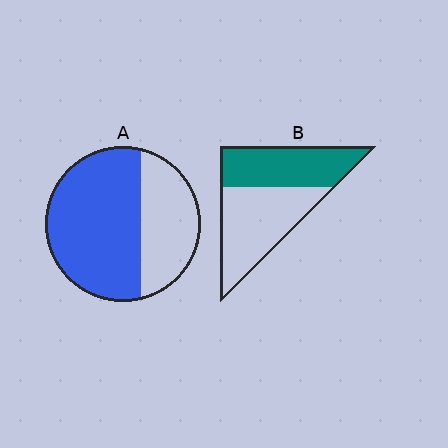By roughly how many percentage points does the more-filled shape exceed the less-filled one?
By roughly 20 percentage points (A over B).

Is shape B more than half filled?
No.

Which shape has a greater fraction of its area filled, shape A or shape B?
Shape A.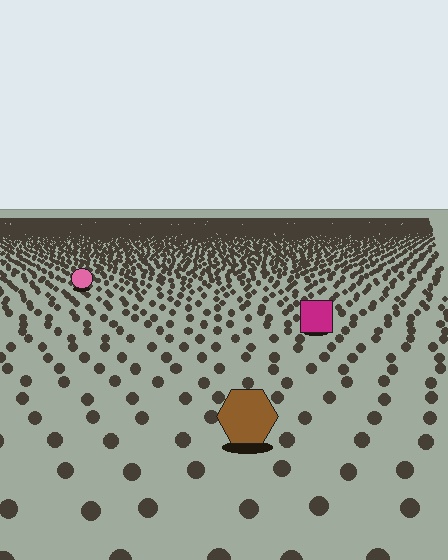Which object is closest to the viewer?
The brown hexagon is closest. The texture marks near it are larger and more spread out.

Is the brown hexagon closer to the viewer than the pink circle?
Yes. The brown hexagon is closer — you can tell from the texture gradient: the ground texture is coarser near it.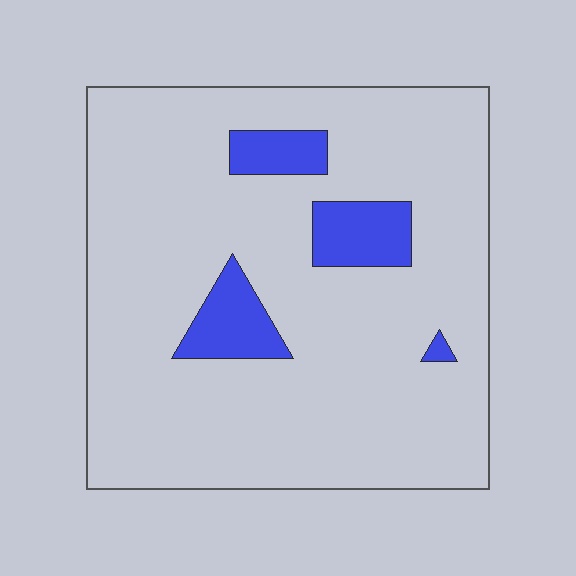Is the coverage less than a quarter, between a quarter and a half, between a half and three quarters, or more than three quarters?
Less than a quarter.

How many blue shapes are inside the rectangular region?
4.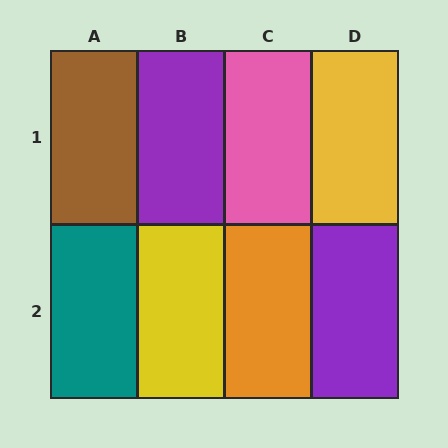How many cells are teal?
1 cell is teal.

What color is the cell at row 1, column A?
Brown.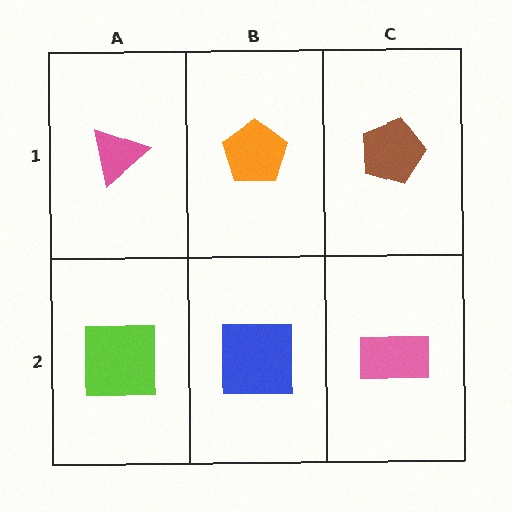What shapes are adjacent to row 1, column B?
A blue square (row 2, column B), a pink triangle (row 1, column A), a brown pentagon (row 1, column C).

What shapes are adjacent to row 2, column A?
A pink triangle (row 1, column A), a blue square (row 2, column B).